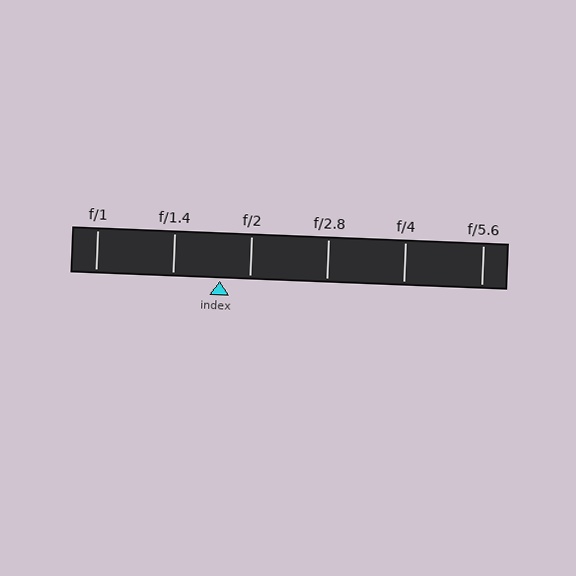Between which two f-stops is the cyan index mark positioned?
The index mark is between f/1.4 and f/2.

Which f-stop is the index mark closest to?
The index mark is closest to f/2.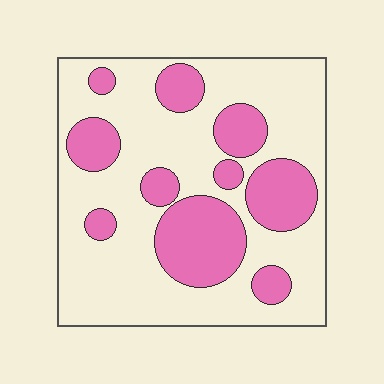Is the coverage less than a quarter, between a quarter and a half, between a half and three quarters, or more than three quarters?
Between a quarter and a half.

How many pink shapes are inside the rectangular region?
10.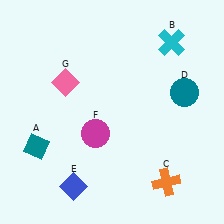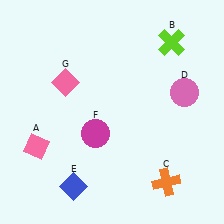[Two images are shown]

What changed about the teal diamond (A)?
In Image 1, A is teal. In Image 2, it changed to pink.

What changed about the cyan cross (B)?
In Image 1, B is cyan. In Image 2, it changed to lime.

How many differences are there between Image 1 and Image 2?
There are 3 differences between the two images.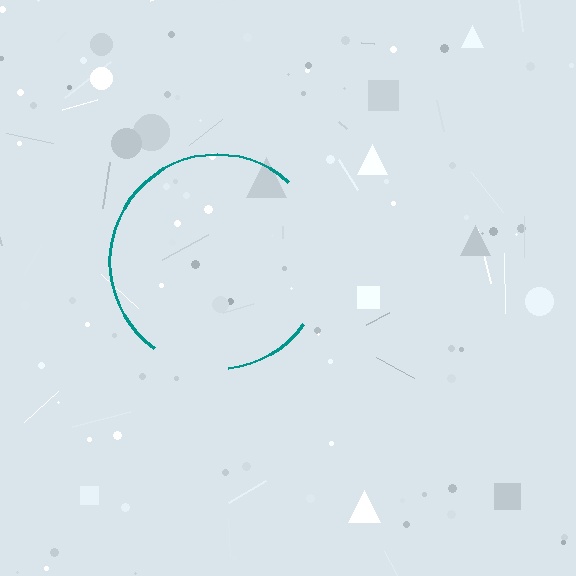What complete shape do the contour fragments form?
The contour fragments form a circle.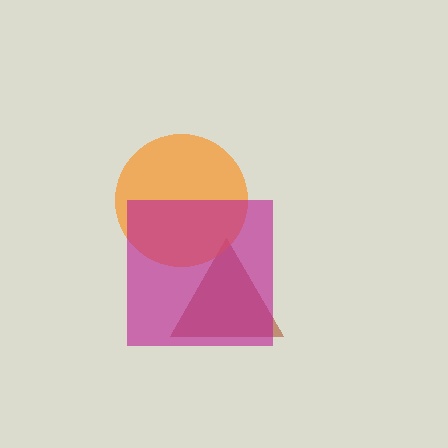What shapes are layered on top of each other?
The layered shapes are: a brown triangle, an orange circle, a magenta square.